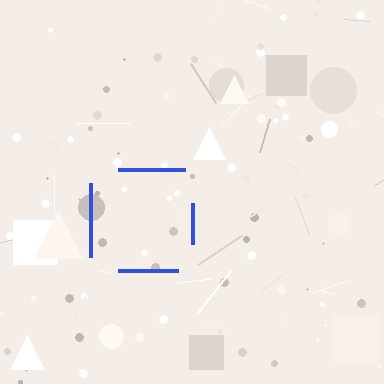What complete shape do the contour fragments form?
The contour fragments form a square.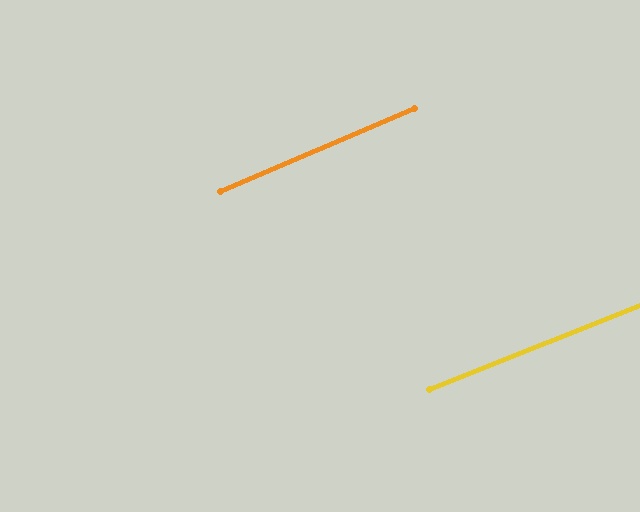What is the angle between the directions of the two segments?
Approximately 1 degree.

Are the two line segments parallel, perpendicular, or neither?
Parallel — their directions differ by only 1.4°.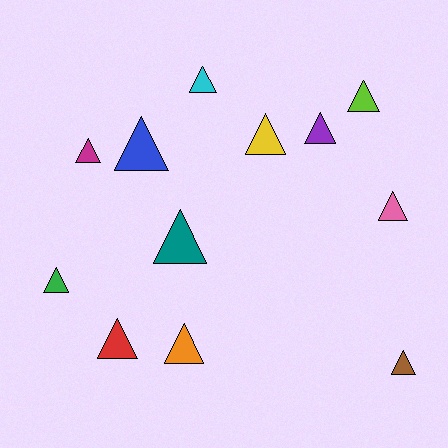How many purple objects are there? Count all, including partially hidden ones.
There is 1 purple object.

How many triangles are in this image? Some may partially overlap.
There are 12 triangles.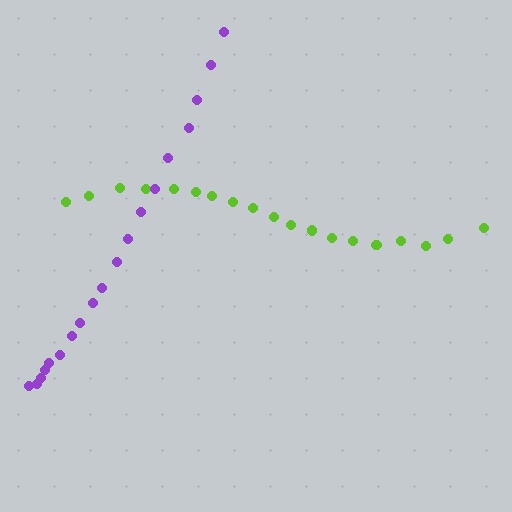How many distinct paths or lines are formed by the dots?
There are 2 distinct paths.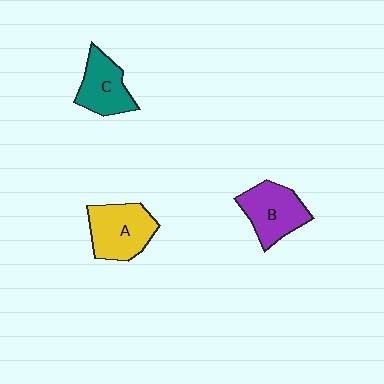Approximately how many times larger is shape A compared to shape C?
Approximately 1.2 times.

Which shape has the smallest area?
Shape C (teal).